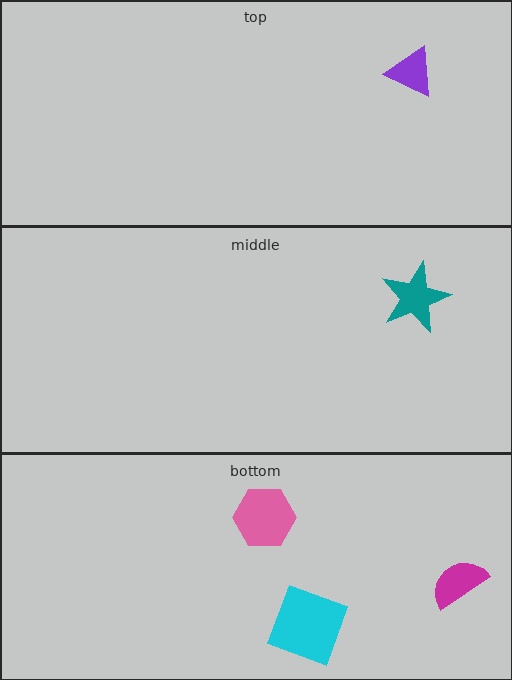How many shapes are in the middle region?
1.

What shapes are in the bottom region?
The cyan square, the pink hexagon, the magenta semicircle.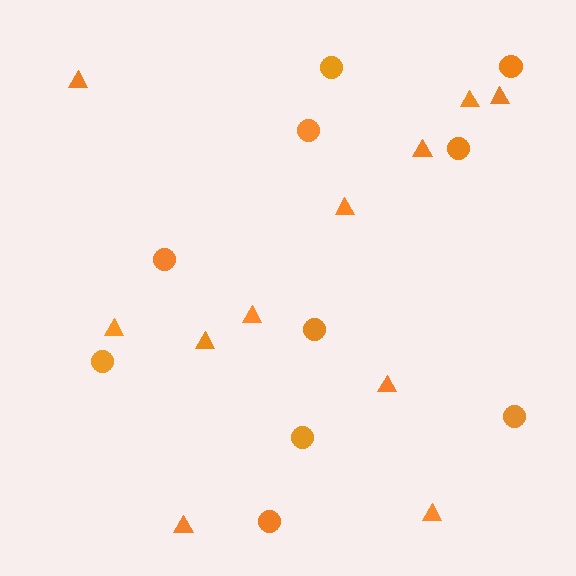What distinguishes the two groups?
There are 2 groups: one group of circles (10) and one group of triangles (11).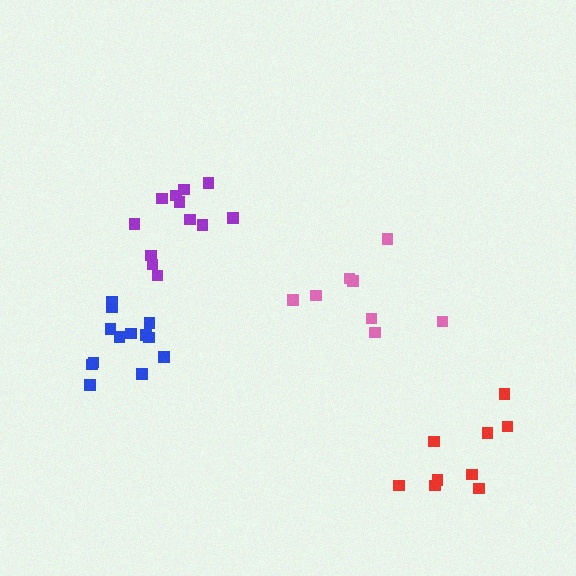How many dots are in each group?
Group 1: 13 dots, Group 2: 9 dots, Group 3: 12 dots, Group 4: 8 dots (42 total).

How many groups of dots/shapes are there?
There are 4 groups.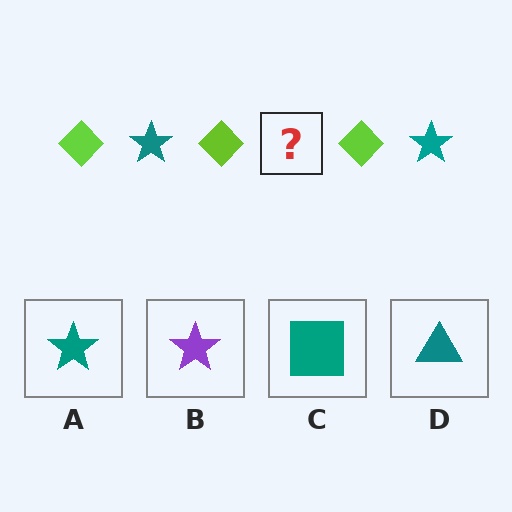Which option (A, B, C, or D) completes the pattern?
A.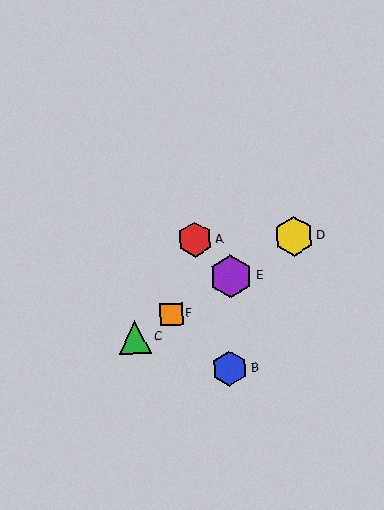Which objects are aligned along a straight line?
Objects C, D, E, F are aligned along a straight line.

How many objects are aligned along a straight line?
4 objects (C, D, E, F) are aligned along a straight line.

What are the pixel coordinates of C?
Object C is at (135, 338).